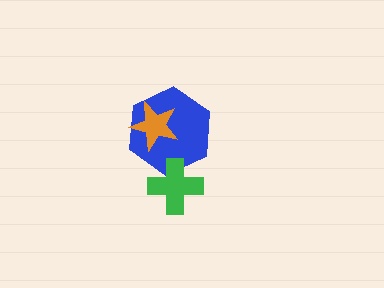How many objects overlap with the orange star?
1 object overlaps with the orange star.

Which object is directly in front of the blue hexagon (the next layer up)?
The green cross is directly in front of the blue hexagon.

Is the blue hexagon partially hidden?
Yes, it is partially covered by another shape.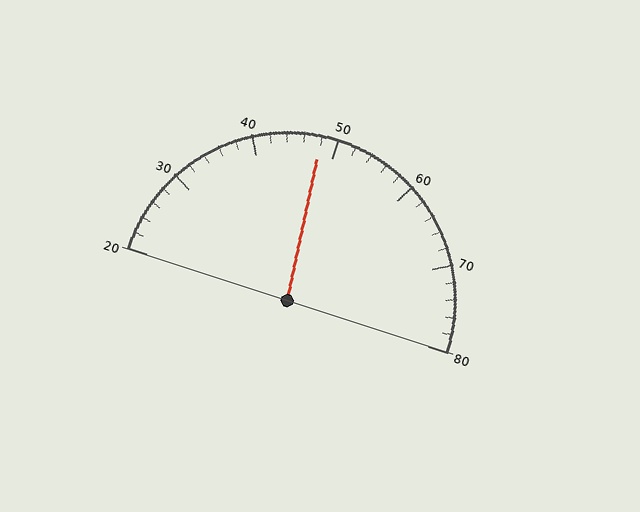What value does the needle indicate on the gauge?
The needle indicates approximately 48.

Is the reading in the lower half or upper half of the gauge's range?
The reading is in the lower half of the range (20 to 80).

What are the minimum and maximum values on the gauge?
The gauge ranges from 20 to 80.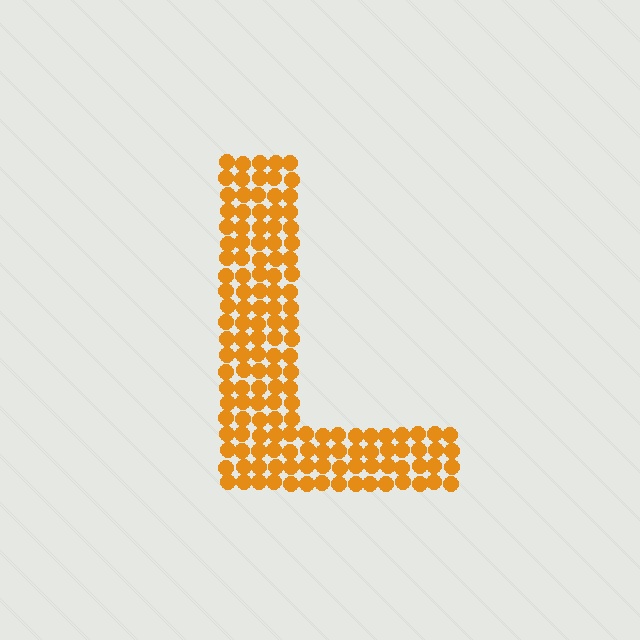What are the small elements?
The small elements are circles.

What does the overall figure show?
The overall figure shows the letter L.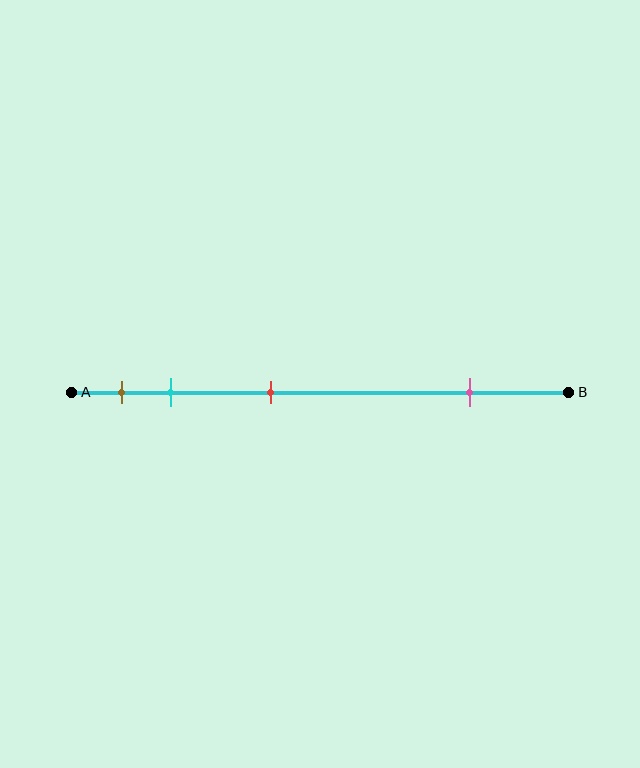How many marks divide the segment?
There are 4 marks dividing the segment.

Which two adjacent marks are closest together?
The brown and cyan marks are the closest adjacent pair.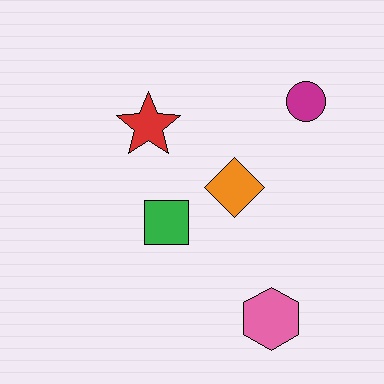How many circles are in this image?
There is 1 circle.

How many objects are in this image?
There are 5 objects.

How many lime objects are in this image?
There are no lime objects.